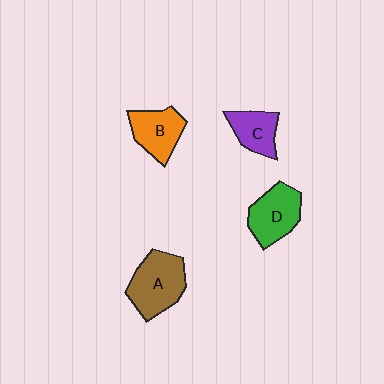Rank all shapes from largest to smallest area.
From largest to smallest: A (brown), D (green), B (orange), C (purple).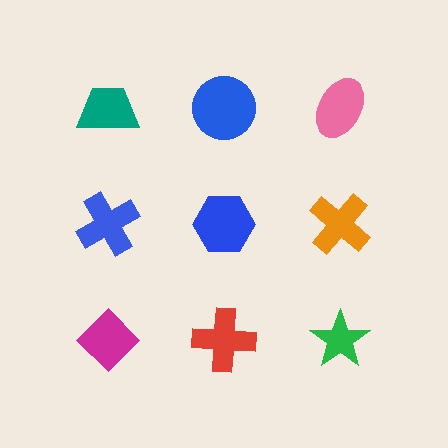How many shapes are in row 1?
3 shapes.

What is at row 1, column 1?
A teal trapezoid.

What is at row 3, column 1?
A magenta diamond.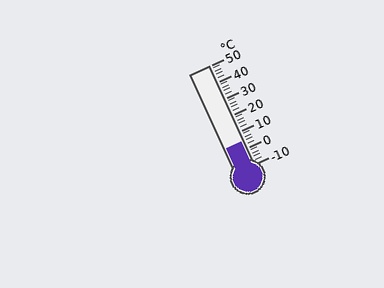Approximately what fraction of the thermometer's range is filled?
The thermometer is filled to approximately 25% of its range.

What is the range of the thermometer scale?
The thermometer scale ranges from -10°C to 50°C.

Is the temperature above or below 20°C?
The temperature is below 20°C.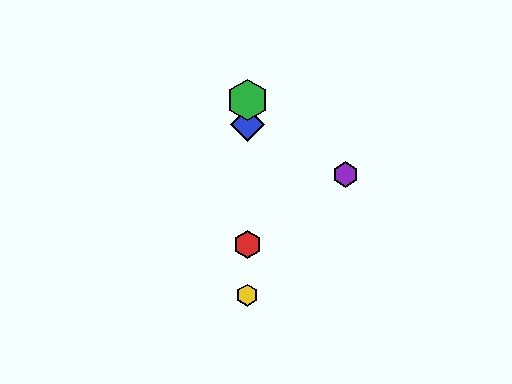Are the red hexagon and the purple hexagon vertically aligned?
No, the red hexagon is at x≈247 and the purple hexagon is at x≈345.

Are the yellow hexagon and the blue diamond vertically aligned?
Yes, both are at x≈247.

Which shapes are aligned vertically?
The red hexagon, the blue diamond, the green hexagon, the yellow hexagon are aligned vertically.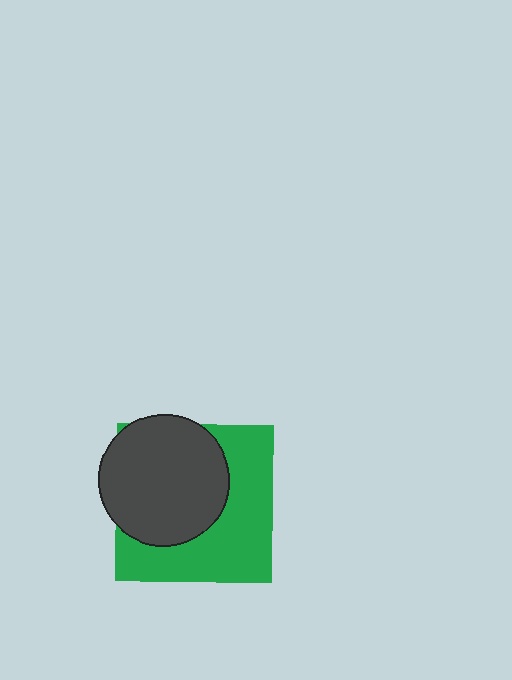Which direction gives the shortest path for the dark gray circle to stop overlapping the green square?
Moving toward the upper-left gives the shortest separation.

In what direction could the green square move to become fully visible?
The green square could move toward the lower-right. That would shift it out from behind the dark gray circle entirely.